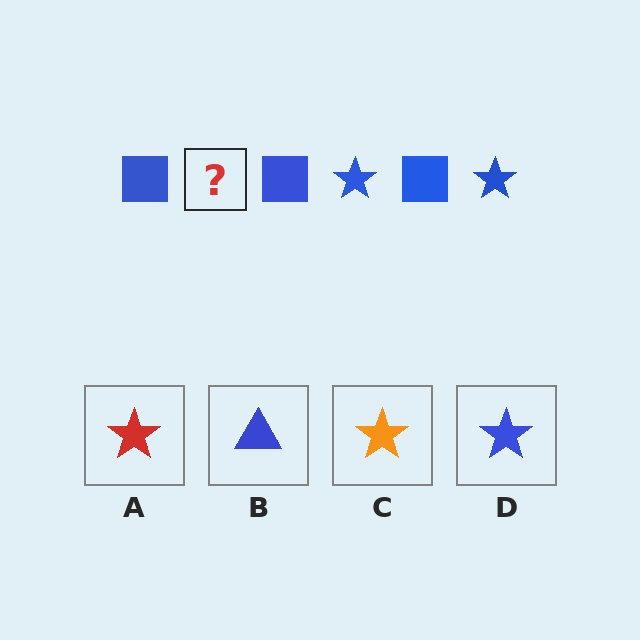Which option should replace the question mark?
Option D.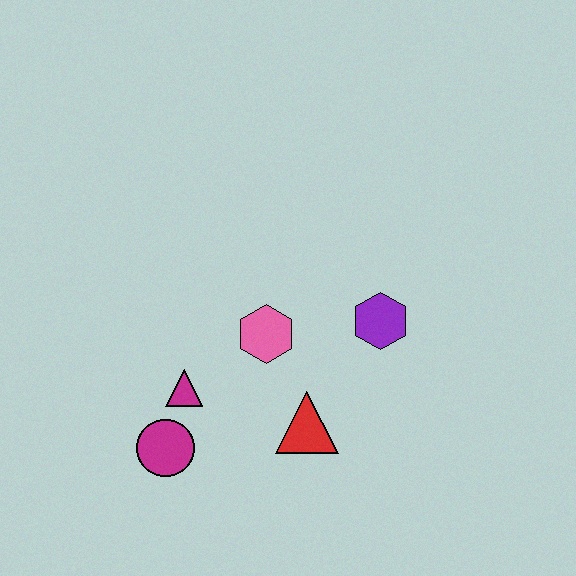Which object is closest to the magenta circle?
The magenta triangle is closest to the magenta circle.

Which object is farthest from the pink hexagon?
The magenta circle is farthest from the pink hexagon.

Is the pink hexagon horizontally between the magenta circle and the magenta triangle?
No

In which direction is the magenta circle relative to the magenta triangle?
The magenta circle is below the magenta triangle.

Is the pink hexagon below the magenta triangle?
No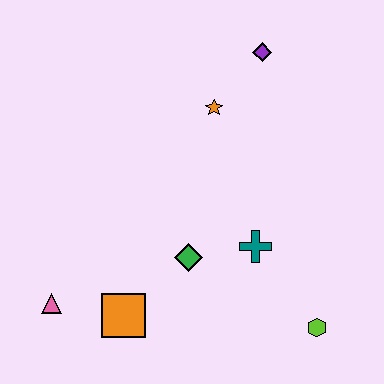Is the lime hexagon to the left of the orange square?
No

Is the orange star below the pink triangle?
No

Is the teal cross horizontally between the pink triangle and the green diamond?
No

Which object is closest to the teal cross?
The green diamond is closest to the teal cross.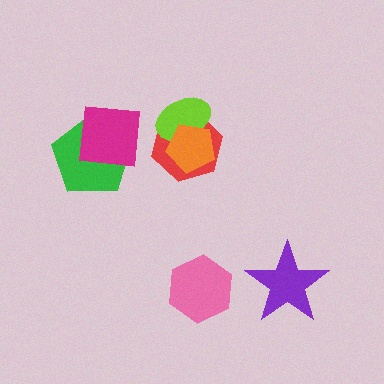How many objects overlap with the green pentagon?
1 object overlaps with the green pentagon.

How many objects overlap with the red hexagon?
2 objects overlap with the red hexagon.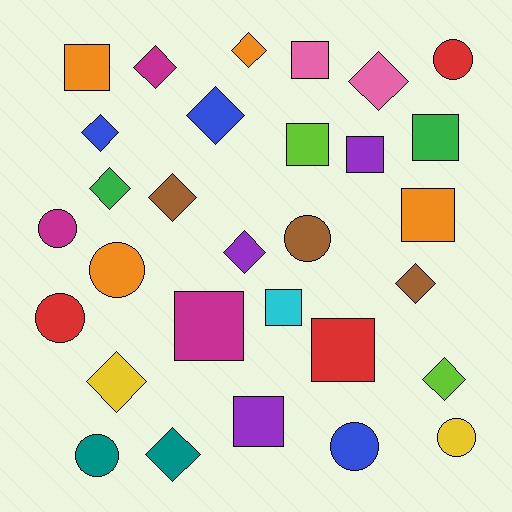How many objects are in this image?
There are 30 objects.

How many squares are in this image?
There are 10 squares.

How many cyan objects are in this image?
There is 1 cyan object.